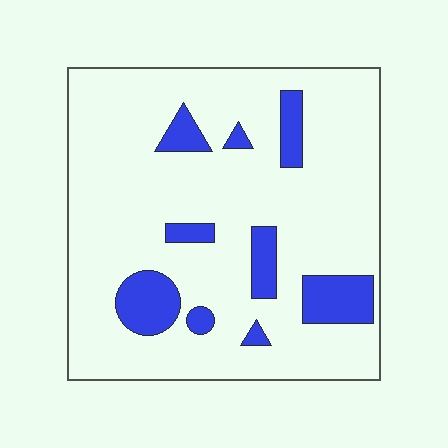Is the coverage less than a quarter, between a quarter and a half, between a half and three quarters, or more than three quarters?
Less than a quarter.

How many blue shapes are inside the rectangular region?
9.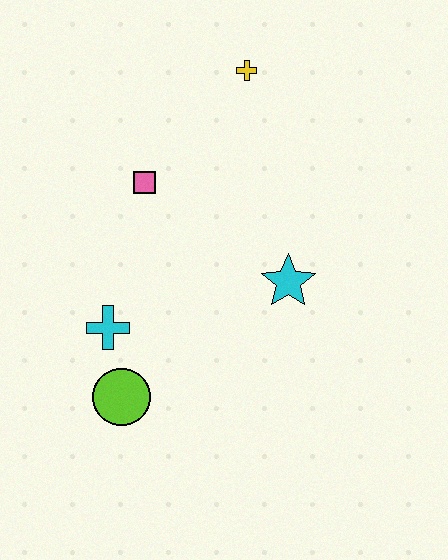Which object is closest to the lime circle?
The cyan cross is closest to the lime circle.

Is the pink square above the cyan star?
Yes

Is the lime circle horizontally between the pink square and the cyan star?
No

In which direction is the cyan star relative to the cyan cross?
The cyan star is to the right of the cyan cross.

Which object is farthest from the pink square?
The lime circle is farthest from the pink square.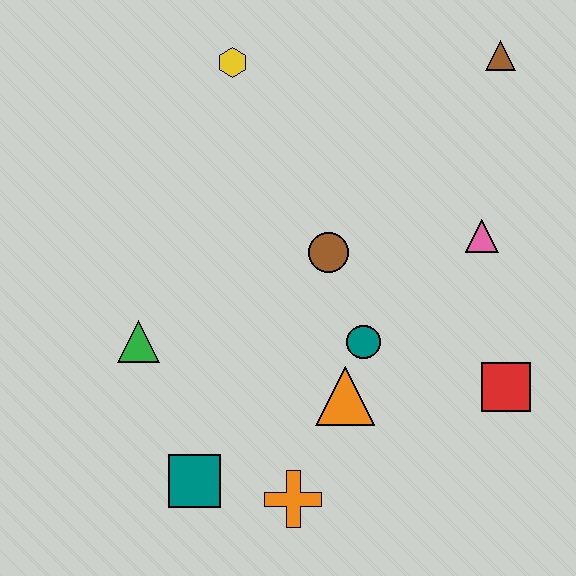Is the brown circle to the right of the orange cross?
Yes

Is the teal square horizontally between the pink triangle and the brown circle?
No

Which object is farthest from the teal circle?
The brown triangle is farthest from the teal circle.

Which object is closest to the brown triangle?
The pink triangle is closest to the brown triangle.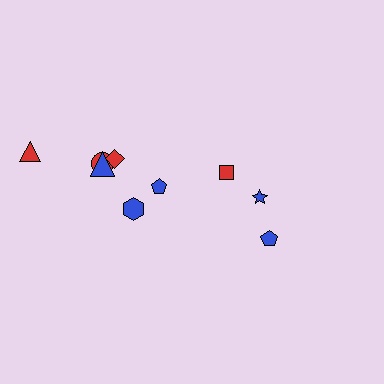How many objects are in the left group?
There are 6 objects.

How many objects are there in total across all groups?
There are 9 objects.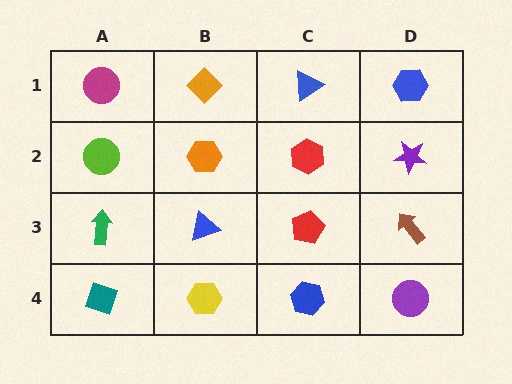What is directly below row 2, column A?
A green arrow.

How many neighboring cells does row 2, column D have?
3.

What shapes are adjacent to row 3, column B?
An orange hexagon (row 2, column B), a yellow hexagon (row 4, column B), a green arrow (row 3, column A), a red pentagon (row 3, column C).